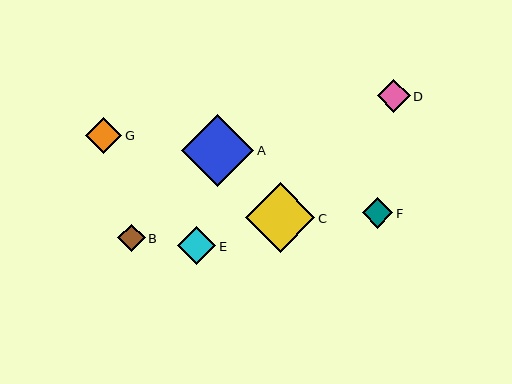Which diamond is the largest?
Diamond A is the largest with a size of approximately 72 pixels.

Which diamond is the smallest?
Diamond B is the smallest with a size of approximately 27 pixels.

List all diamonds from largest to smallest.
From largest to smallest: A, C, E, G, D, F, B.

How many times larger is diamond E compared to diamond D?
Diamond E is approximately 1.2 times the size of diamond D.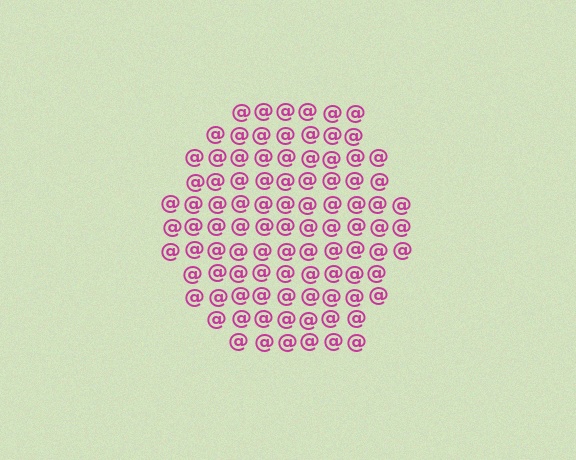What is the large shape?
The large shape is a hexagon.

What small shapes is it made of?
It is made of small at signs.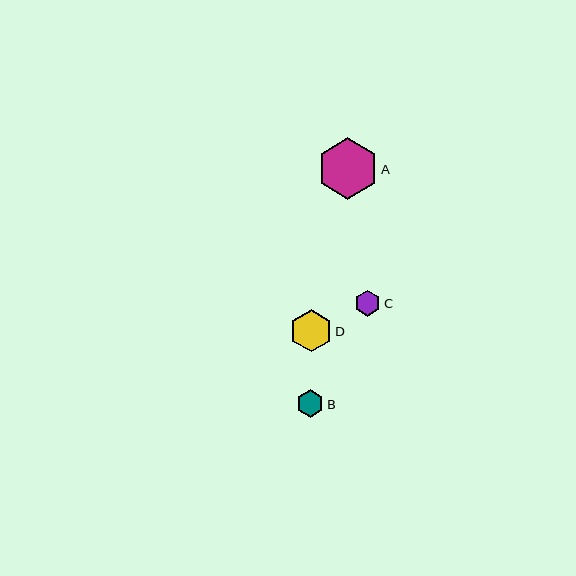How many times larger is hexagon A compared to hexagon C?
Hexagon A is approximately 2.3 times the size of hexagon C.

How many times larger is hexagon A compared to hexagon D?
Hexagon A is approximately 1.5 times the size of hexagon D.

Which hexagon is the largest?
Hexagon A is the largest with a size of approximately 61 pixels.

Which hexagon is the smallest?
Hexagon C is the smallest with a size of approximately 26 pixels.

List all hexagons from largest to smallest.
From largest to smallest: A, D, B, C.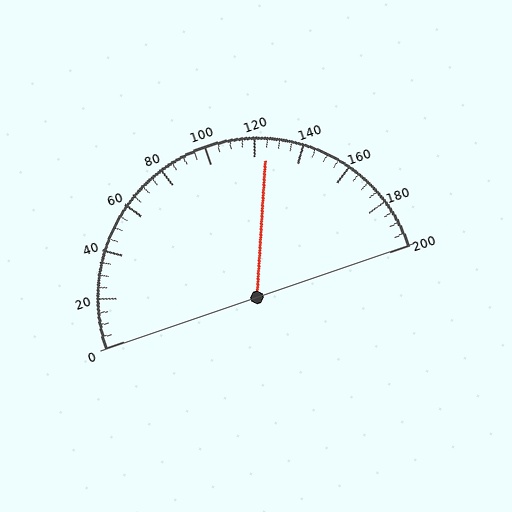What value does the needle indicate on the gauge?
The needle indicates approximately 125.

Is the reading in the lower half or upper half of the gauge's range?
The reading is in the upper half of the range (0 to 200).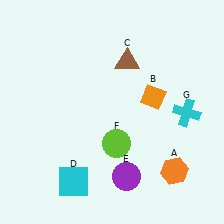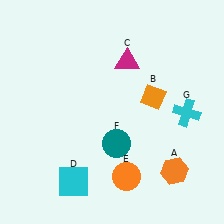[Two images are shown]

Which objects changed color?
C changed from brown to magenta. E changed from purple to orange. F changed from lime to teal.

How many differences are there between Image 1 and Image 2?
There are 3 differences between the two images.